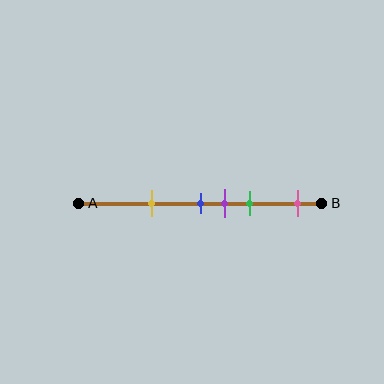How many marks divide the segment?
There are 5 marks dividing the segment.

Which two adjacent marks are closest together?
The blue and purple marks are the closest adjacent pair.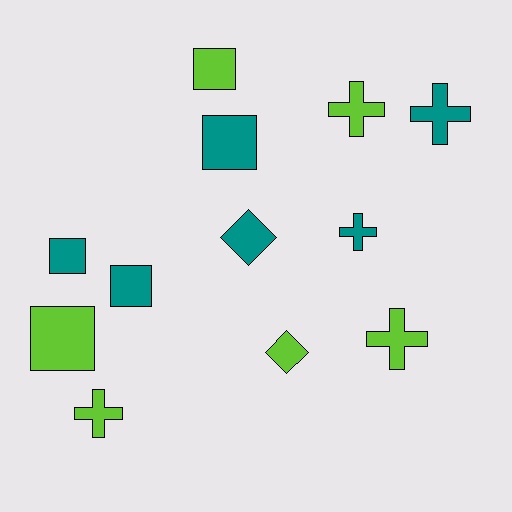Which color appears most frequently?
Lime, with 6 objects.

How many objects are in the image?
There are 12 objects.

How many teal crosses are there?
There are 2 teal crosses.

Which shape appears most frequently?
Cross, with 5 objects.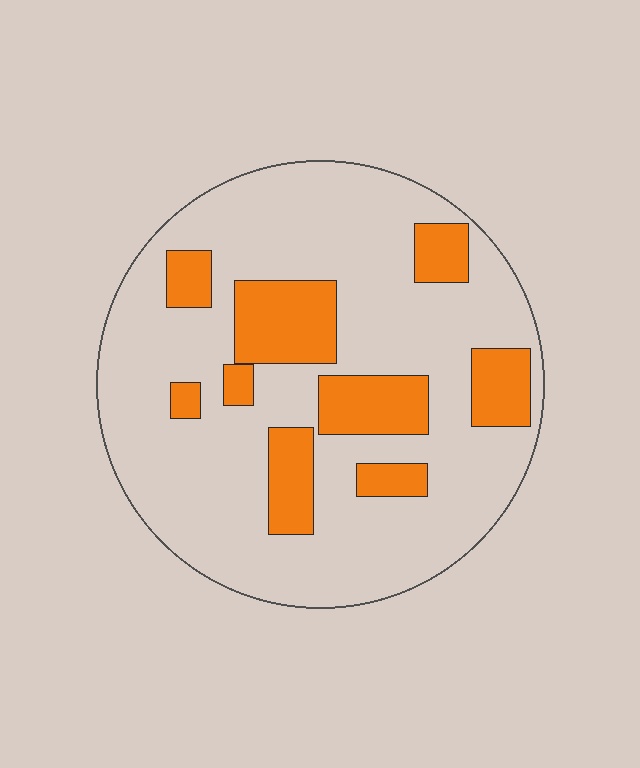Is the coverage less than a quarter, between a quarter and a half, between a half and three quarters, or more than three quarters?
Less than a quarter.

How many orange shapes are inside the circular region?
9.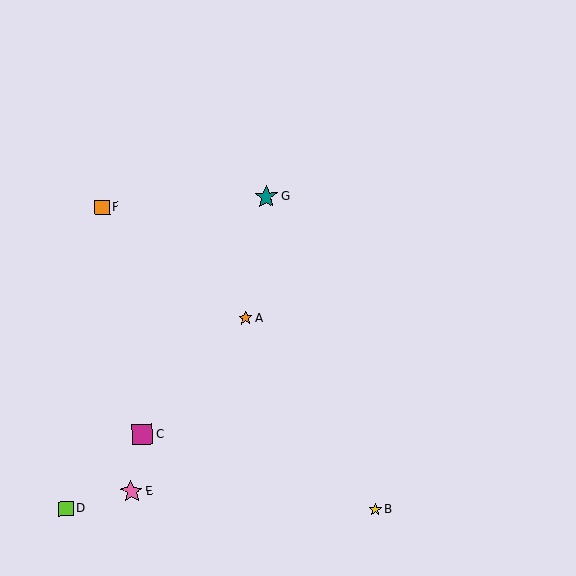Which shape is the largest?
The teal star (labeled G) is the largest.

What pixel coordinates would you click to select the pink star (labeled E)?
Click at (131, 492) to select the pink star E.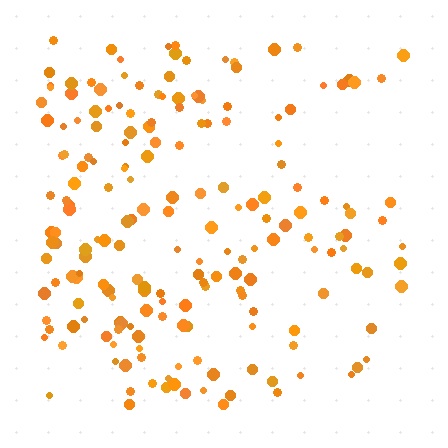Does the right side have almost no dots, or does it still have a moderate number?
Still a moderate number, just noticeably fewer than the left.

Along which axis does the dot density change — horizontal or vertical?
Horizontal.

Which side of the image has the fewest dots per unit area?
The right.